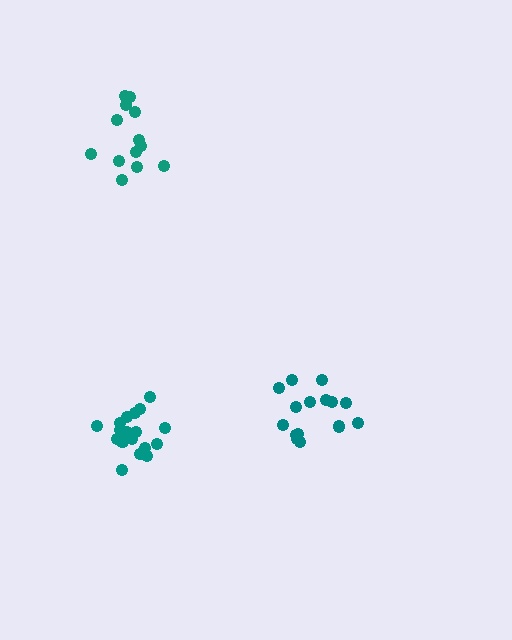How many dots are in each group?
Group 1: 15 dots, Group 2: 13 dots, Group 3: 19 dots (47 total).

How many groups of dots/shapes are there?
There are 3 groups.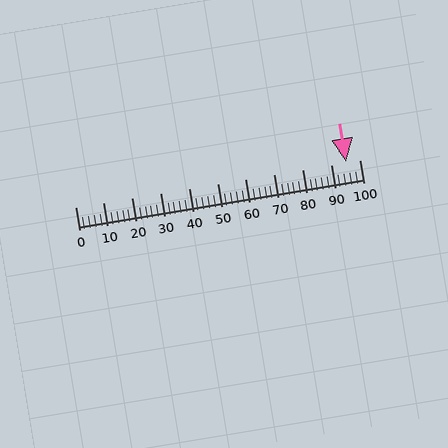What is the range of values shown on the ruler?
The ruler shows values from 0 to 100.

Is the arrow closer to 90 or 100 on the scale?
The arrow is closer to 100.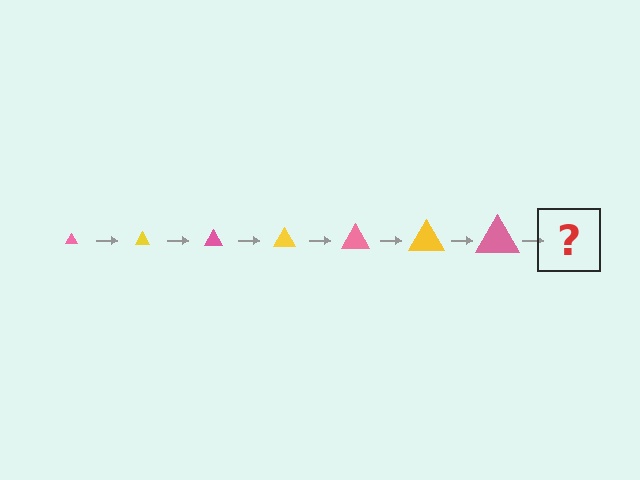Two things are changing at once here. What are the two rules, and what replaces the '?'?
The two rules are that the triangle grows larger each step and the color cycles through pink and yellow. The '?' should be a yellow triangle, larger than the previous one.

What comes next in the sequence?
The next element should be a yellow triangle, larger than the previous one.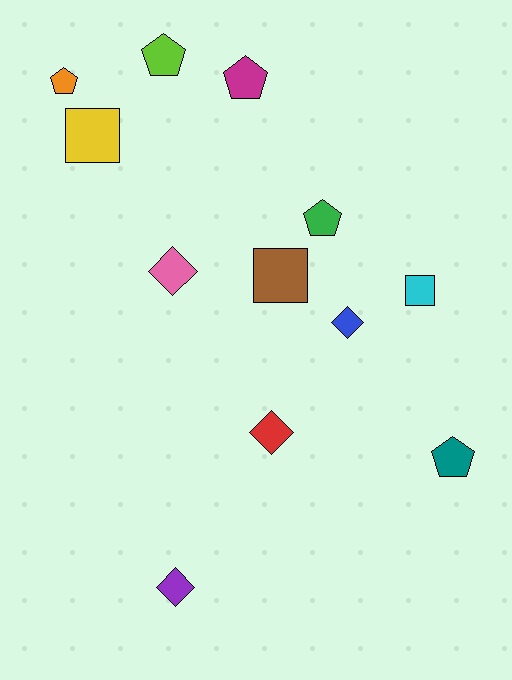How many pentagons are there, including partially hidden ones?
There are 5 pentagons.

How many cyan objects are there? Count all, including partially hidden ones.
There is 1 cyan object.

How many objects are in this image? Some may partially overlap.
There are 12 objects.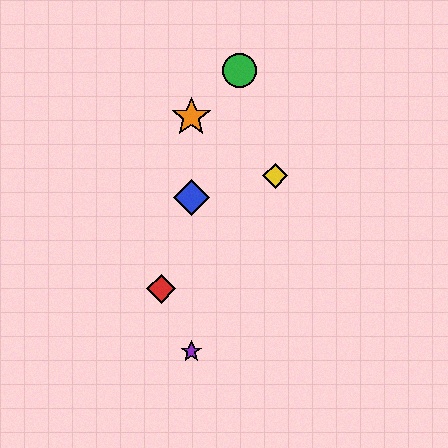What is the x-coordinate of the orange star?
The orange star is at x≈191.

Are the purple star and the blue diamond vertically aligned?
Yes, both are at x≈191.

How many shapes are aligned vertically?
3 shapes (the blue diamond, the purple star, the orange star) are aligned vertically.